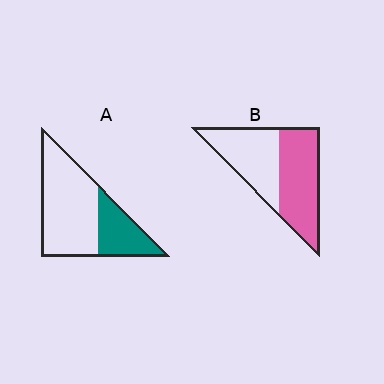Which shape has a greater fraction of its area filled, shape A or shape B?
Shape B.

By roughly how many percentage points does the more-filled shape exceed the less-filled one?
By roughly 20 percentage points (B over A).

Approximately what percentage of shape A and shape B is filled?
A is approximately 30% and B is approximately 55%.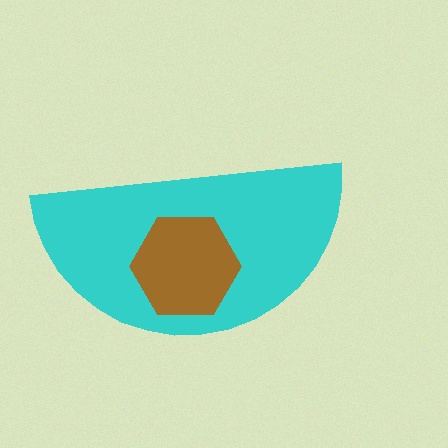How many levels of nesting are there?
2.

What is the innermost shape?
The brown hexagon.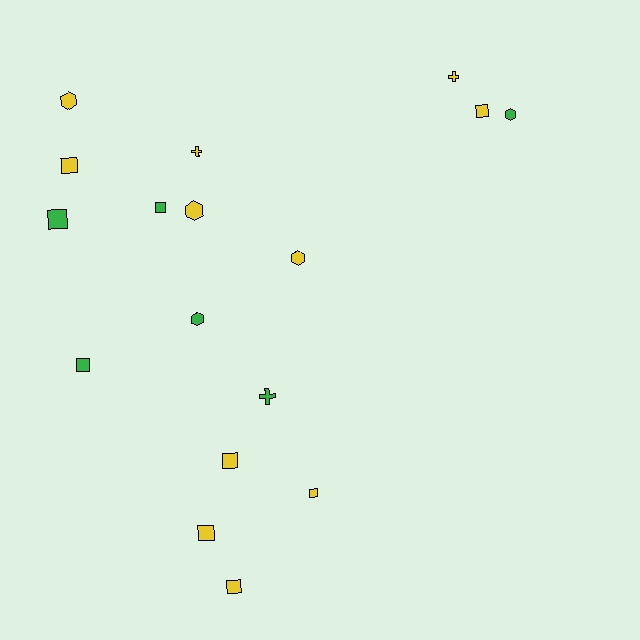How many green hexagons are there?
There are 2 green hexagons.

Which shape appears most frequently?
Square, with 9 objects.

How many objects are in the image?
There are 17 objects.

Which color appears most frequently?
Yellow, with 11 objects.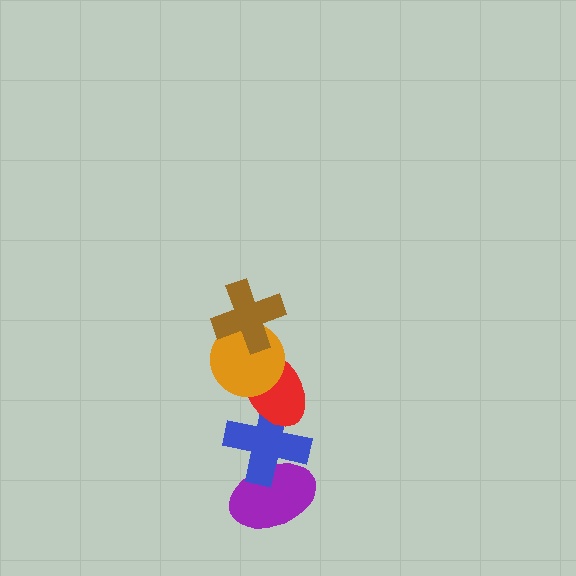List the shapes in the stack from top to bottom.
From top to bottom: the brown cross, the orange circle, the red ellipse, the blue cross, the purple ellipse.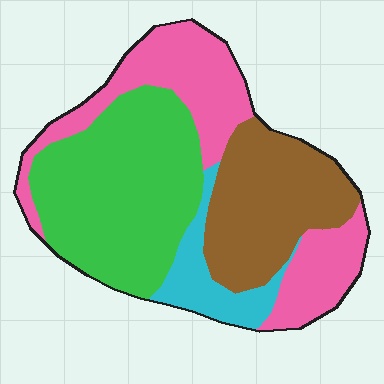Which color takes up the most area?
Green, at roughly 35%.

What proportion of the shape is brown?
Brown takes up about one quarter (1/4) of the shape.